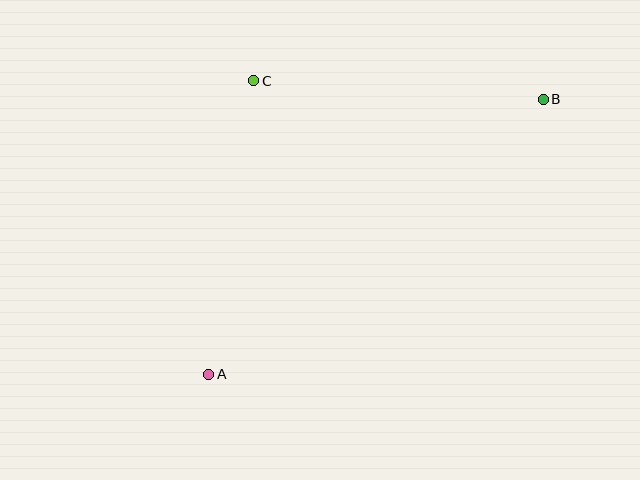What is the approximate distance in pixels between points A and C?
The distance between A and C is approximately 297 pixels.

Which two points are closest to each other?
Points B and C are closest to each other.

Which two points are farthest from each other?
Points A and B are farthest from each other.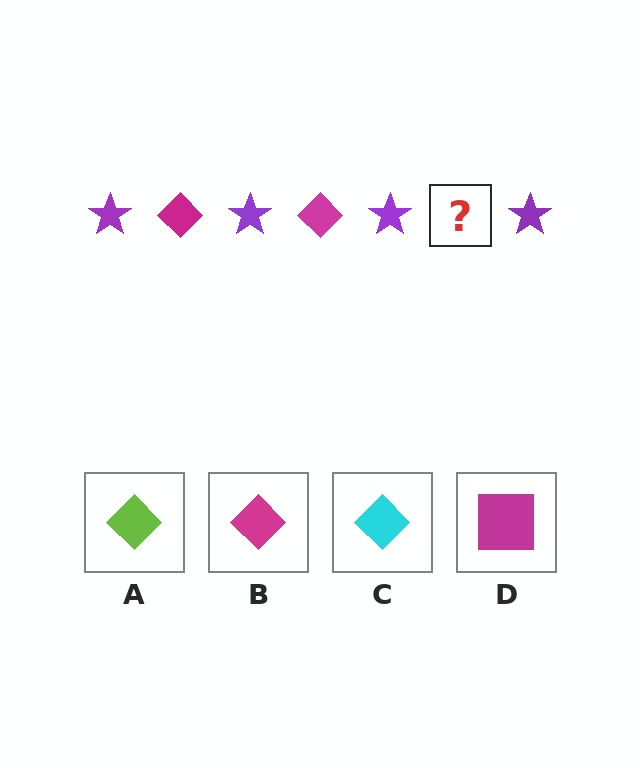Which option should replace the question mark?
Option B.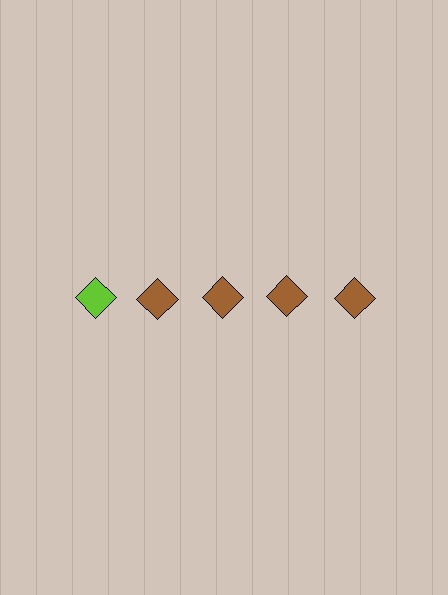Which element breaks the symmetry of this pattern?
The lime diamond in the top row, leftmost column breaks the symmetry. All other shapes are brown diamonds.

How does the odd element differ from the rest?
It has a different color: lime instead of brown.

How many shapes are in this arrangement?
There are 5 shapes arranged in a grid pattern.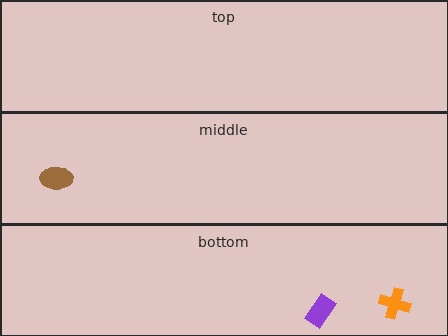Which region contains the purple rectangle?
The bottom region.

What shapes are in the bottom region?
The purple rectangle, the orange cross.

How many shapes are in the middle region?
1.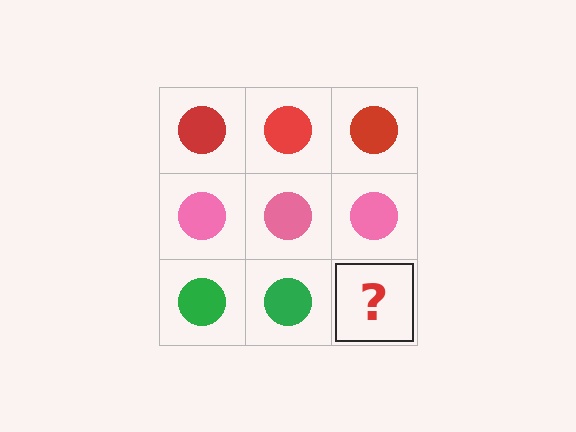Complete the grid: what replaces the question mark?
The question mark should be replaced with a green circle.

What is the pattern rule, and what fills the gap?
The rule is that each row has a consistent color. The gap should be filled with a green circle.